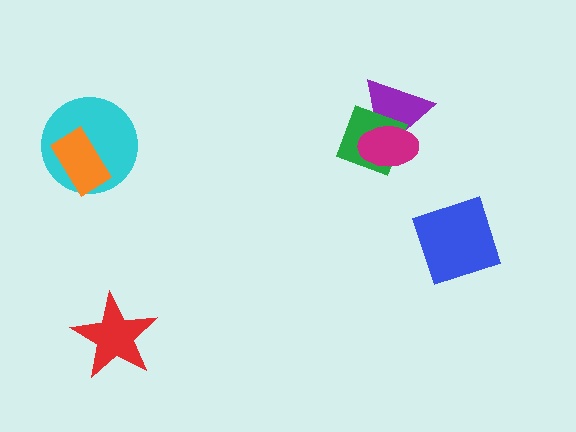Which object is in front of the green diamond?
The magenta ellipse is in front of the green diamond.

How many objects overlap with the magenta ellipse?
2 objects overlap with the magenta ellipse.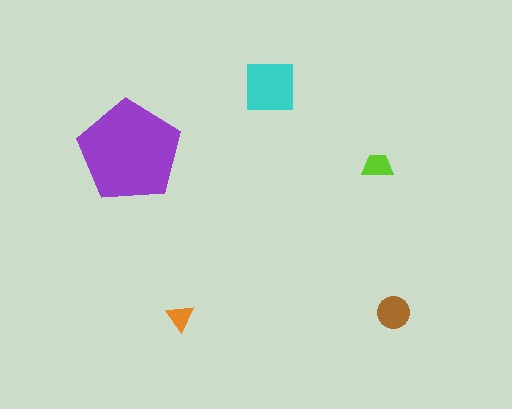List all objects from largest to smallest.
The purple pentagon, the cyan square, the brown circle, the lime trapezoid, the orange triangle.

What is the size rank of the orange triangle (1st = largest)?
5th.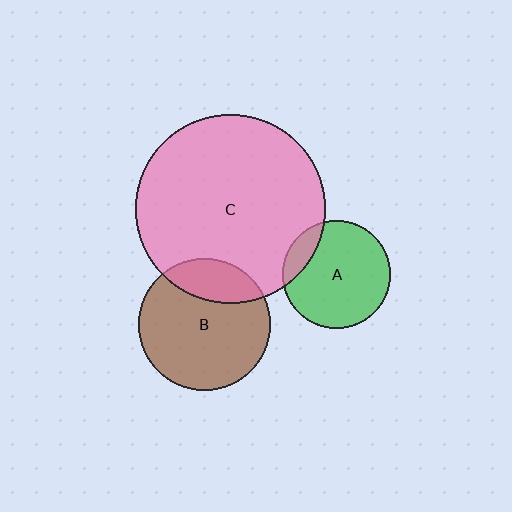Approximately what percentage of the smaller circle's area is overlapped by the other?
Approximately 25%.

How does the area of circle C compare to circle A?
Approximately 3.0 times.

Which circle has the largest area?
Circle C (pink).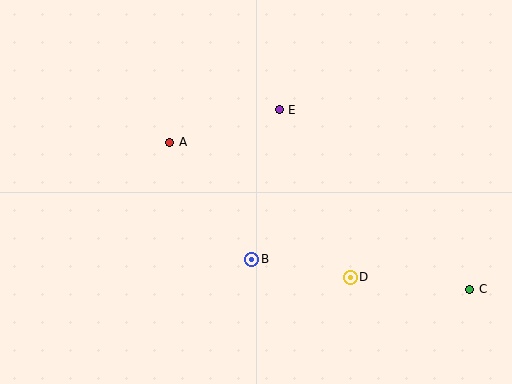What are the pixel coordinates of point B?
Point B is at (252, 259).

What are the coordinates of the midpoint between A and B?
The midpoint between A and B is at (211, 201).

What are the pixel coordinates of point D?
Point D is at (350, 277).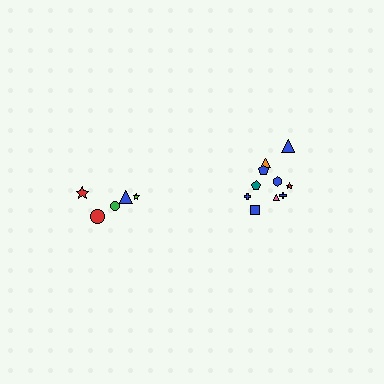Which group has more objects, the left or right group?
The right group.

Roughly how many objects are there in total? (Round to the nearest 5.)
Roughly 15 objects in total.